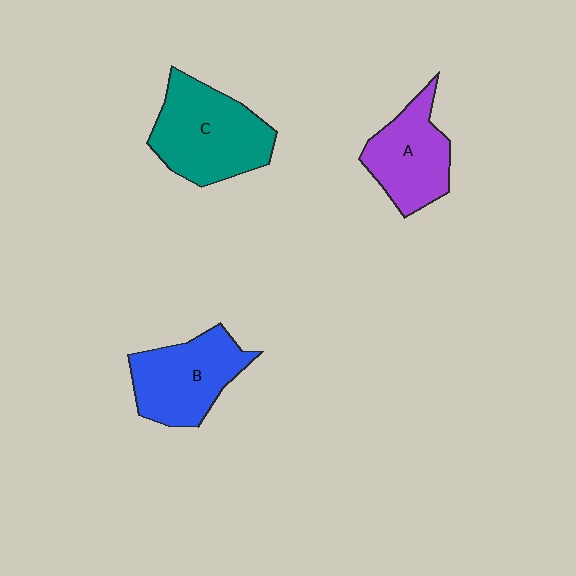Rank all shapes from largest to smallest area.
From largest to smallest: C (teal), B (blue), A (purple).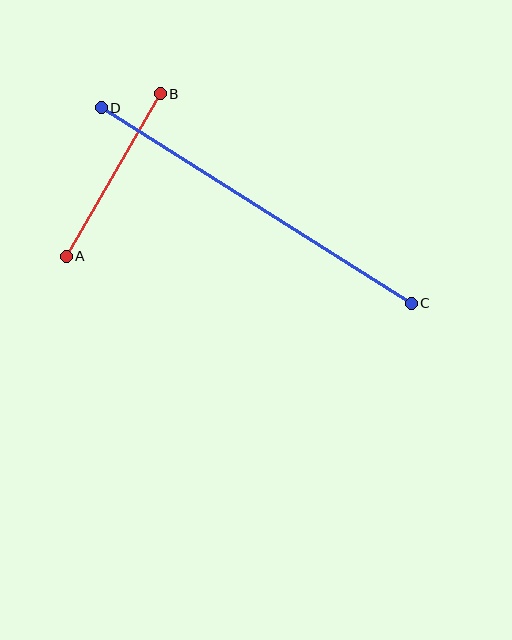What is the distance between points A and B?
The distance is approximately 188 pixels.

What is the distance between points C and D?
The distance is approximately 367 pixels.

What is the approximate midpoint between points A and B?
The midpoint is at approximately (113, 175) pixels.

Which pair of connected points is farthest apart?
Points C and D are farthest apart.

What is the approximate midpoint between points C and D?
The midpoint is at approximately (256, 206) pixels.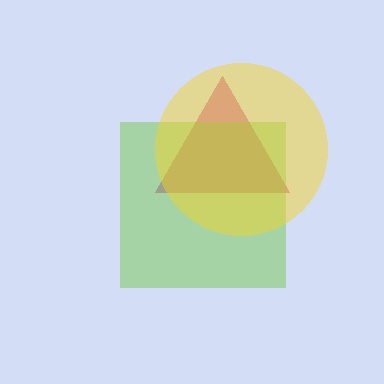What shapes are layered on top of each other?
The layered shapes are: a magenta triangle, a lime square, a yellow circle.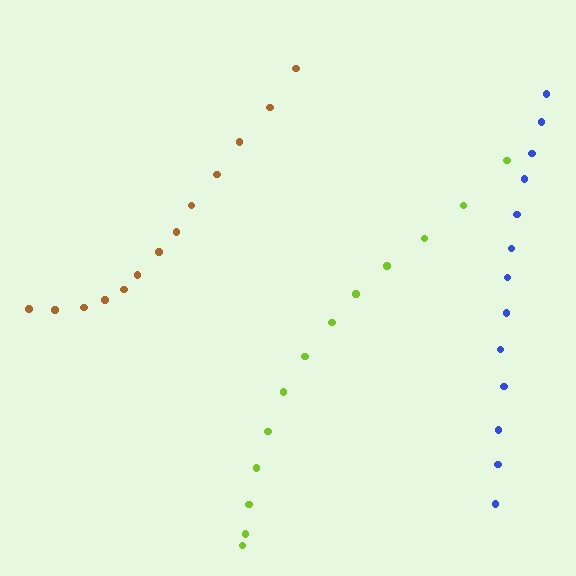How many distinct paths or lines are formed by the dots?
There are 3 distinct paths.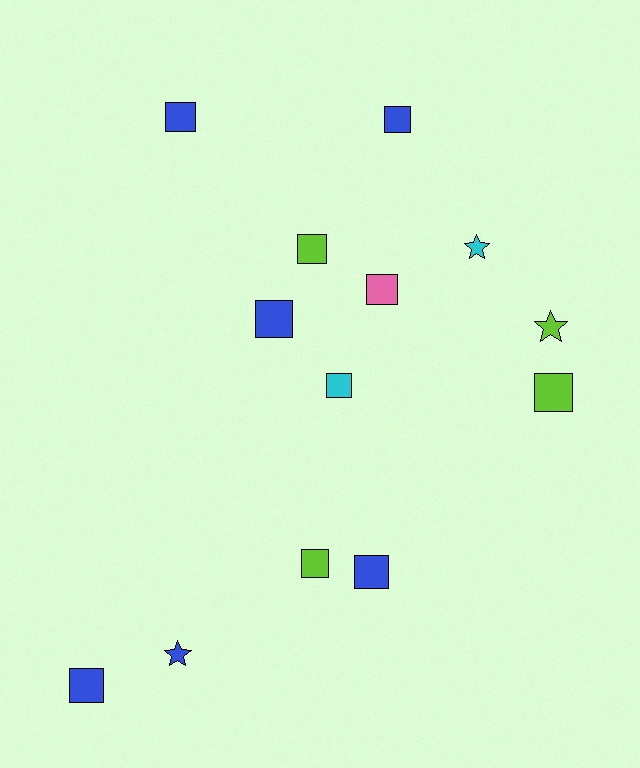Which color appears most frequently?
Blue, with 6 objects.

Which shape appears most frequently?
Square, with 10 objects.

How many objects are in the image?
There are 13 objects.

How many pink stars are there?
There are no pink stars.